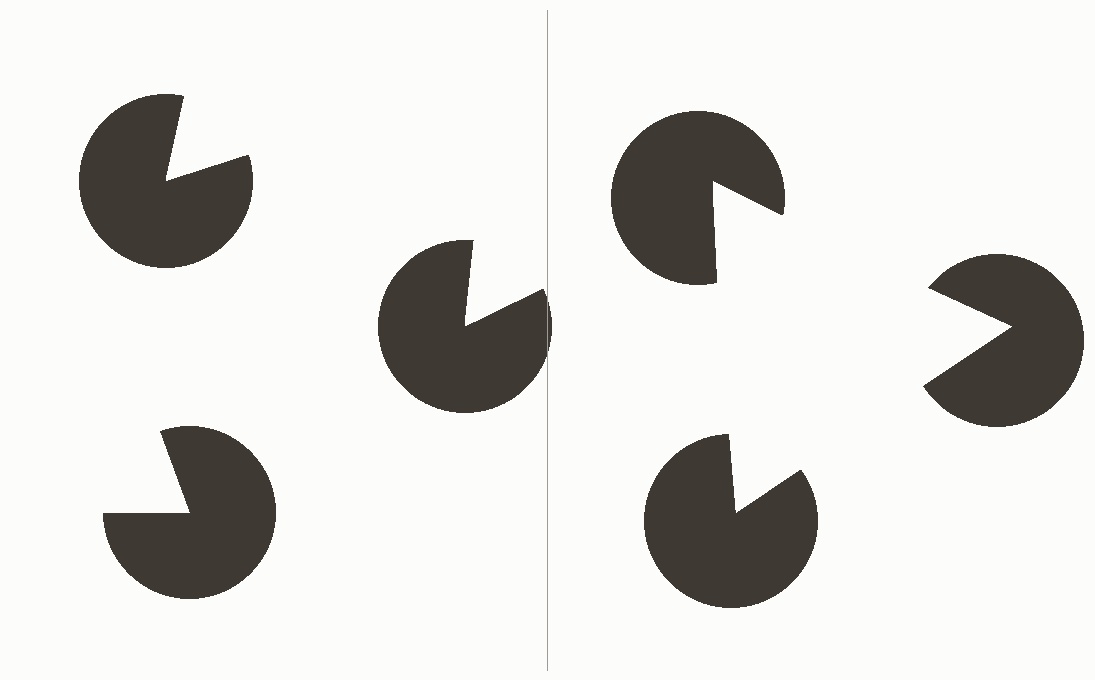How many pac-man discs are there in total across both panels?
6 — 3 on each side.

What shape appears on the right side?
An illusory triangle.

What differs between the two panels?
The pac-man discs are positioned identically on both sides; only the wedge orientations differ. On the right they align to a triangle; on the left they are misaligned.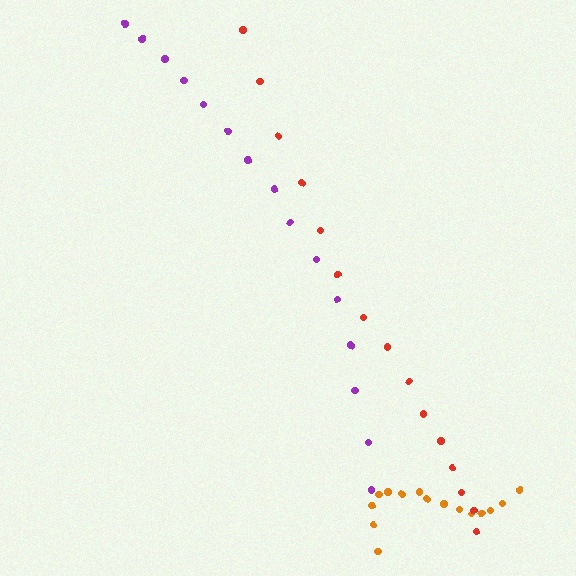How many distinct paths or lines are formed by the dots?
There are 3 distinct paths.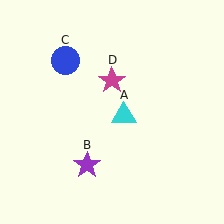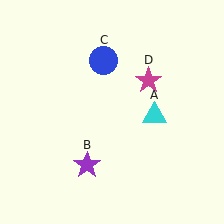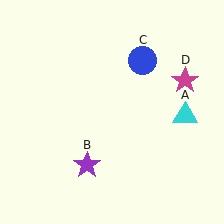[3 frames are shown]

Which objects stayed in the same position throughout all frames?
Purple star (object B) remained stationary.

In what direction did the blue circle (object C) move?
The blue circle (object C) moved right.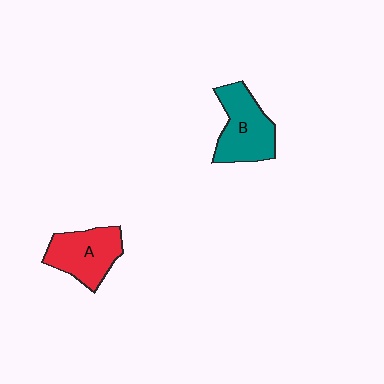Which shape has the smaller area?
Shape A (red).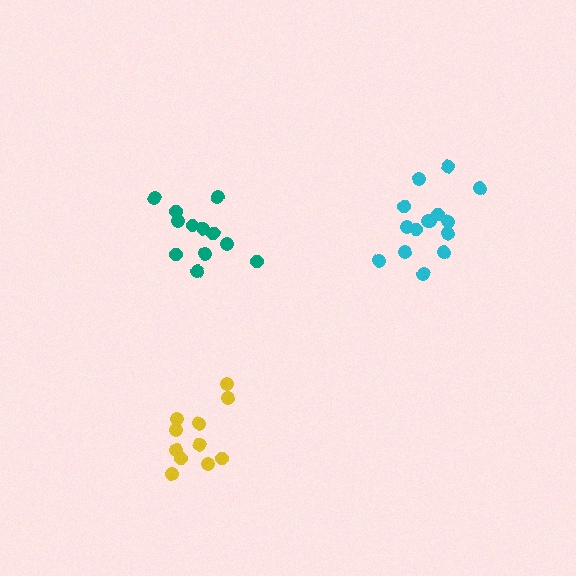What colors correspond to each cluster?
The clusters are colored: cyan, yellow, teal.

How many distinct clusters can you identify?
There are 3 distinct clusters.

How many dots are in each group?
Group 1: 15 dots, Group 2: 11 dots, Group 3: 12 dots (38 total).